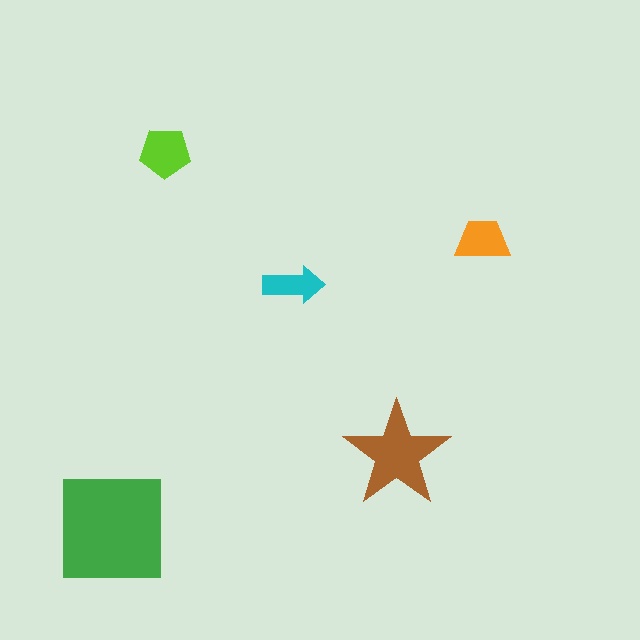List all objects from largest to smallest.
The green square, the brown star, the lime pentagon, the orange trapezoid, the cyan arrow.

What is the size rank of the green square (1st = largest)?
1st.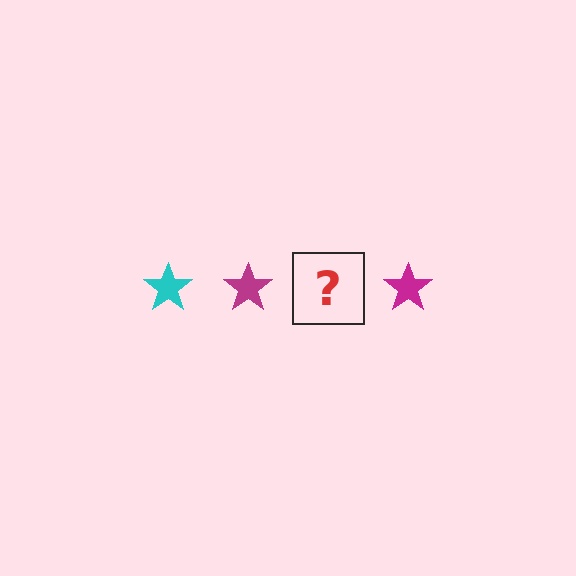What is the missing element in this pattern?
The missing element is a cyan star.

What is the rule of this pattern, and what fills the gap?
The rule is that the pattern cycles through cyan, magenta stars. The gap should be filled with a cyan star.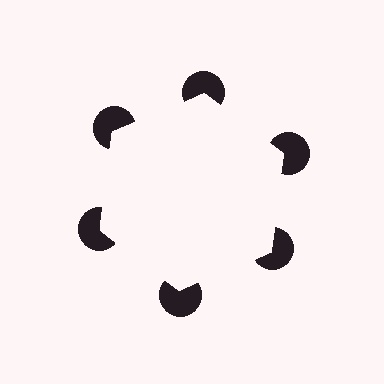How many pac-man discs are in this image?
There are 6 — one at each vertex of the illusory hexagon.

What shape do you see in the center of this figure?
An illusory hexagon — its edges are inferred from the aligned wedge cuts in the pac-man discs, not physically drawn.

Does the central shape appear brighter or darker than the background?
It typically appears slightly brighter than the background, even though no actual brightness change is drawn.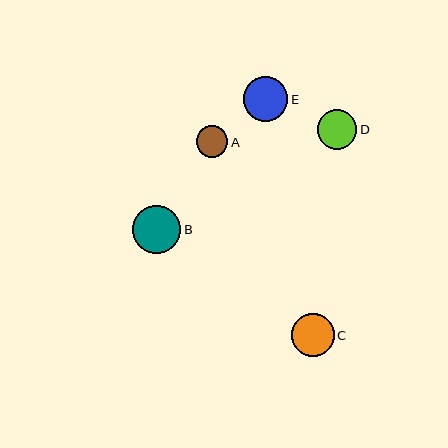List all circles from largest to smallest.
From largest to smallest: B, E, C, D, A.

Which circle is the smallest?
Circle A is the smallest with a size of approximately 32 pixels.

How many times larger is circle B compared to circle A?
Circle B is approximately 1.5 times the size of circle A.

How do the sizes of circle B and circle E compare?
Circle B and circle E are approximately the same size.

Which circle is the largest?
Circle B is the largest with a size of approximately 48 pixels.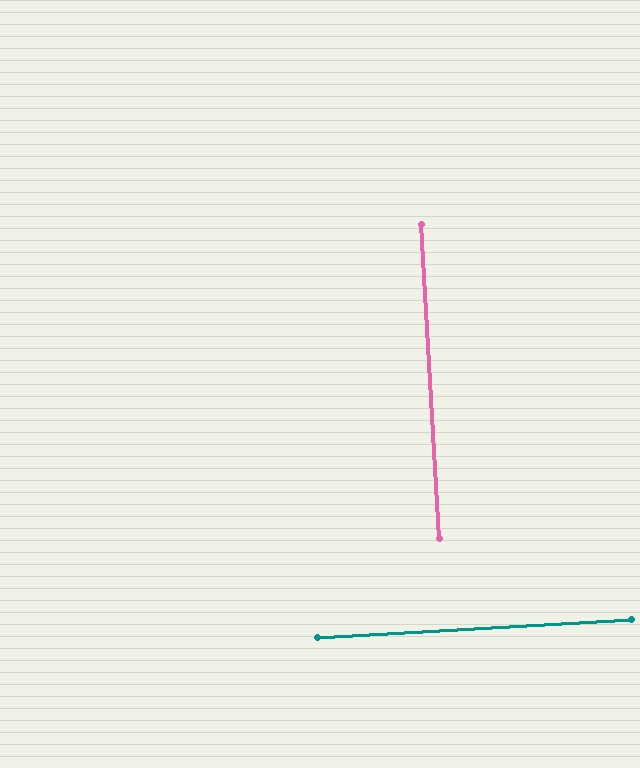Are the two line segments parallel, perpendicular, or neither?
Perpendicular — they meet at approximately 90°.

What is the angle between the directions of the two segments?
Approximately 90 degrees.